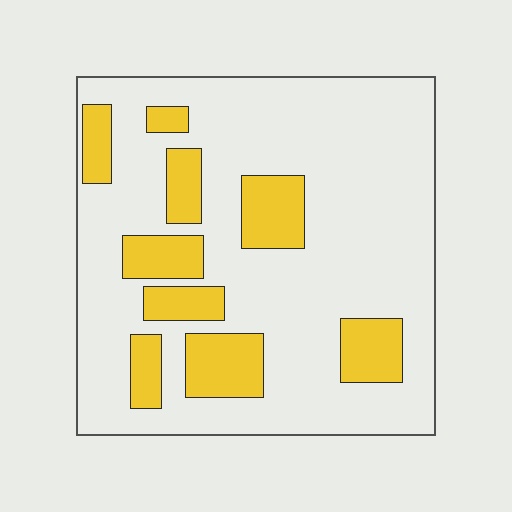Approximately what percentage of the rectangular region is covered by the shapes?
Approximately 20%.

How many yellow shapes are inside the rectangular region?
9.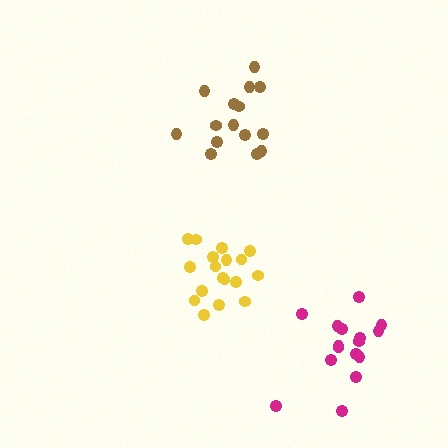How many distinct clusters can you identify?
There are 3 distinct clusters.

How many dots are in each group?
Group 1: 18 dots, Group 2: 15 dots, Group 3: 16 dots (49 total).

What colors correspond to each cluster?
The clusters are colored: yellow, brown, magenta.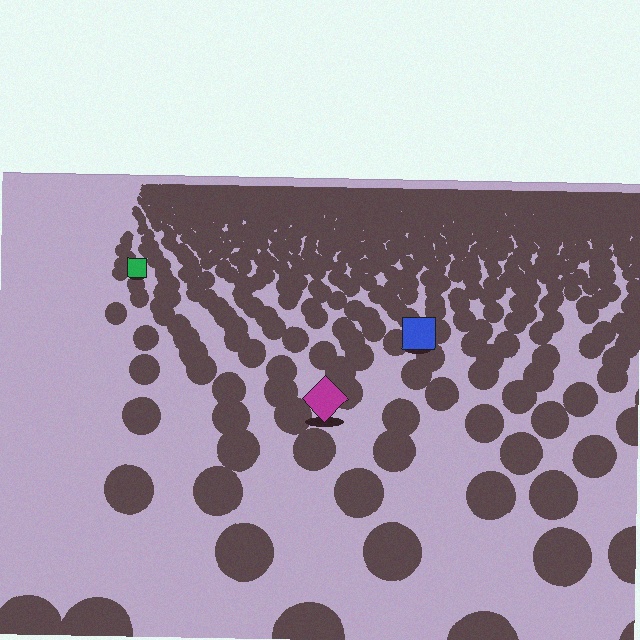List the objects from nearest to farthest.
From nearest to farthest: the magenta diamond, the blue square, the green square.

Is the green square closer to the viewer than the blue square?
No. The blue square is closer — you can tell from the texture gradient: the ground texture is coarser near it.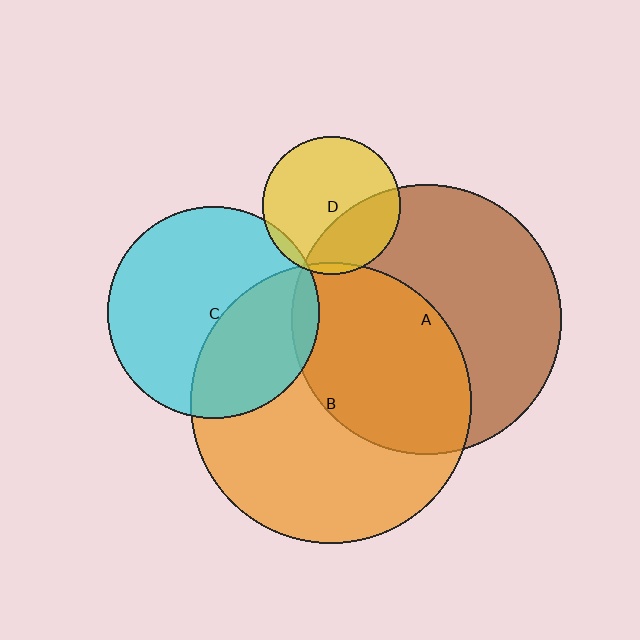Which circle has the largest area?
Circle B (orange).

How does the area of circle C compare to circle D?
Approximately 2.4 times.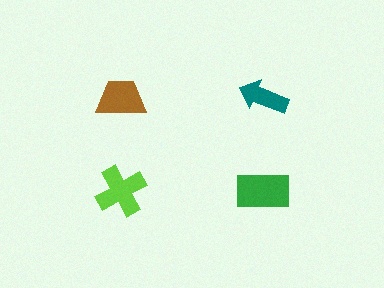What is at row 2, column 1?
A lime cross.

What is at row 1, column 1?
A brown trapezoid.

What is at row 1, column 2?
A teal arrow.